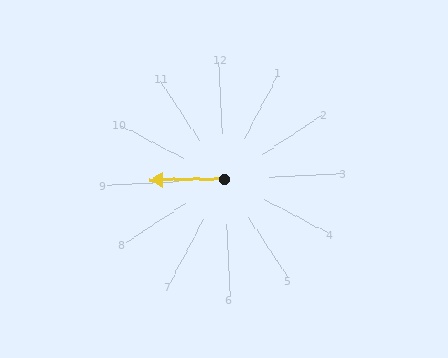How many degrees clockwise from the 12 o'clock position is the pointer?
Approximately 272 degrees.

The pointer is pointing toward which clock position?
Roughly 9 o'clock.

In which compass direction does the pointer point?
West.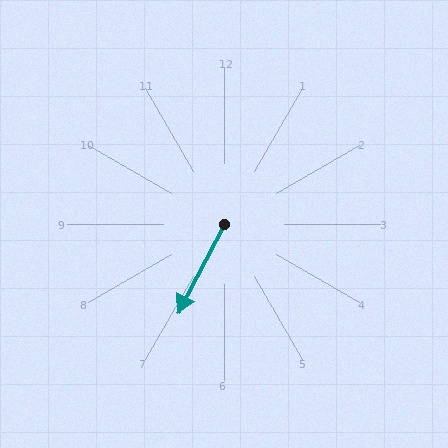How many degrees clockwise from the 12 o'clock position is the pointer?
Approximately 208 degrees.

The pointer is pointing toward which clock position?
Roughly 7 o'clock.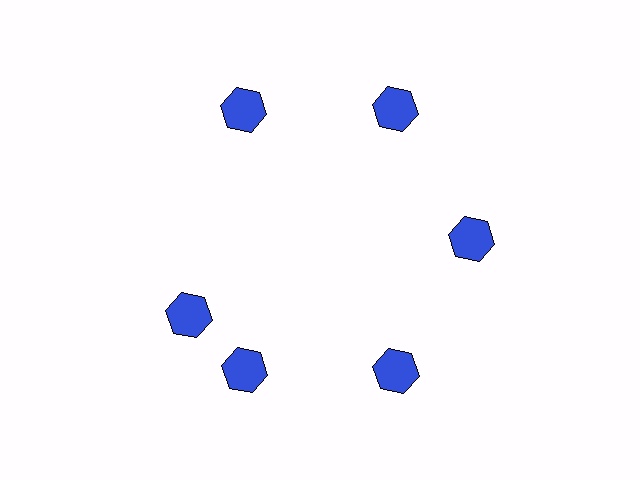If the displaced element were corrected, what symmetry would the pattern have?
It would have 6-fold rotational symmetry — the pattern would map onto itself every 60 degrees.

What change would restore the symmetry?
The symmetry would be restored by rotating it back into even spacing with its neighbors so that all 6 hexagons sit at equal angles and equal distance from the center.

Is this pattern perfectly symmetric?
No. The 6 blue hexagons are arranged in a ring, but one element near the 9 o'clock position is rotated out of alignment along the ring, breaking the 6-fold rotational symmetry.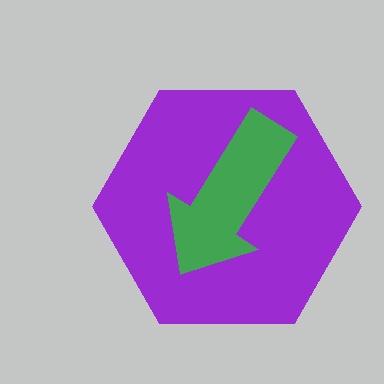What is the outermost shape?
The purple hexagon.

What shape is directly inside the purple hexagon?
The green arrow.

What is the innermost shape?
The green arrow.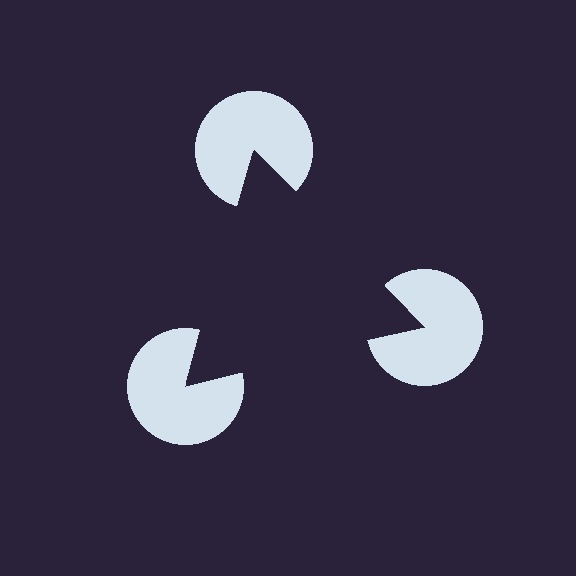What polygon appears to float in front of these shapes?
An illusory triangle — its edges are inferred from the aligned wedge cuts in the pac-man discs, not physically drawn.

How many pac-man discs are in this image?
There are 3 — one at each vertex of the illusory triangle.